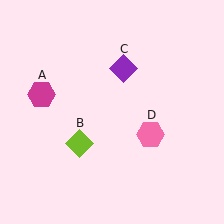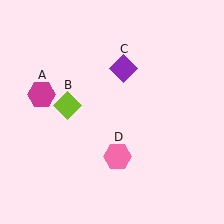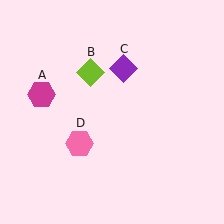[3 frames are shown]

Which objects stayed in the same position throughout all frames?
Magenta hexagon (object A) and purple diamond (object C) remained stationary.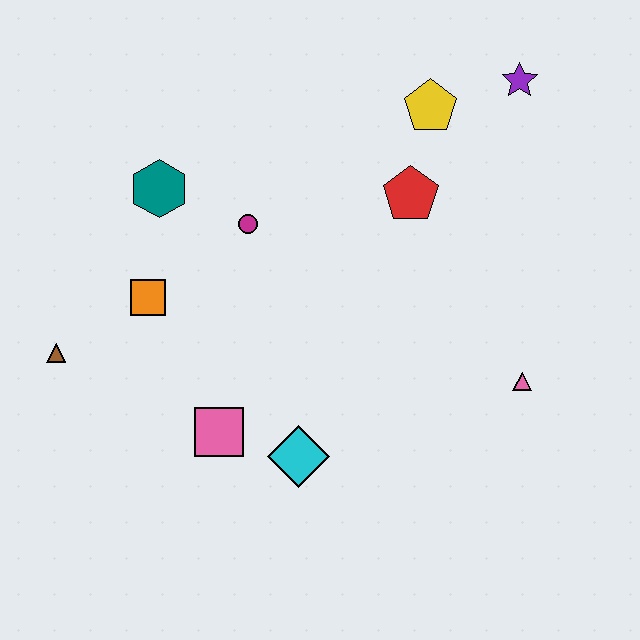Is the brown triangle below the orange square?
Yes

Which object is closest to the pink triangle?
The red pentagon is closest to the pink triangle.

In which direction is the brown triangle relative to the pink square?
The brown triangle is to the left of the pink square.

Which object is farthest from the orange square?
The purple star is farthest from the orange square.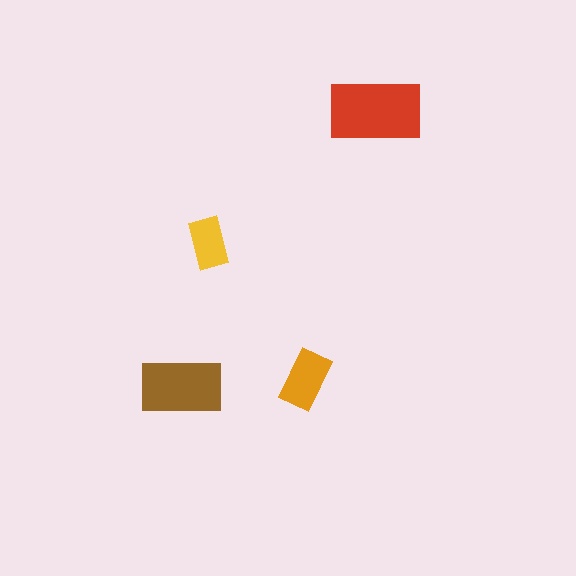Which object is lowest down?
The brown rectangle is bottommost.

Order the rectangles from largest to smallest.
the red one, the brown one, the orange one, the yellow one.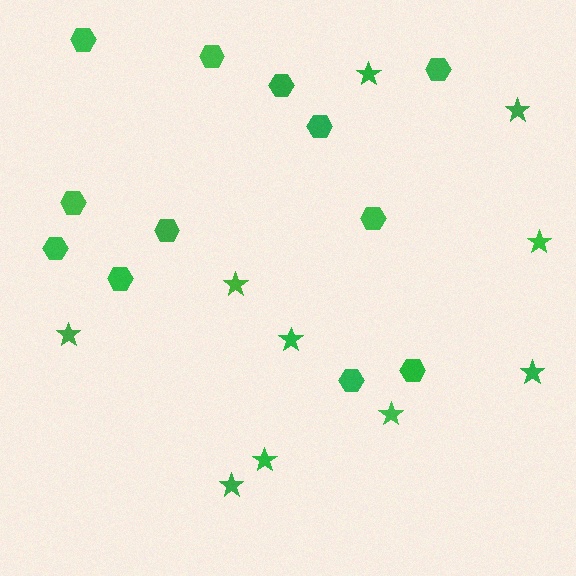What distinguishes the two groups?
There are 2 groups: one group of hexagons (12) and one group of stars (10).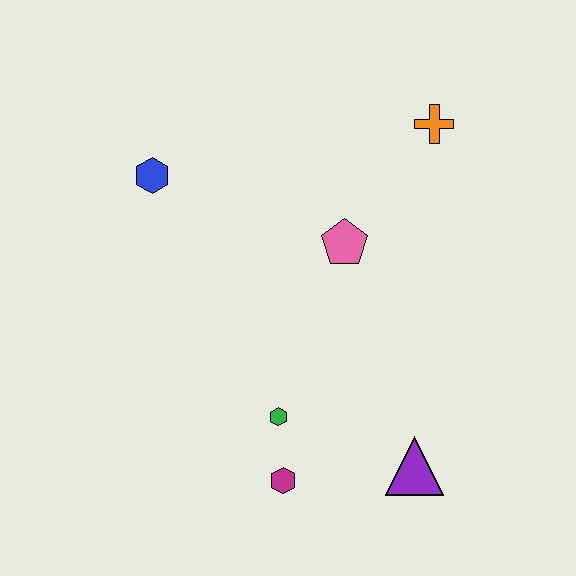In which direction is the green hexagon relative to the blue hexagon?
The green hexagon is below the blue hexagon.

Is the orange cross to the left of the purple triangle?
No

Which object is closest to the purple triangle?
The magenta hexagon is closest to the purple triangle.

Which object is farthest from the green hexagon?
The orange cross is farthest from the green hexagon.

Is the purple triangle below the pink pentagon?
Yes